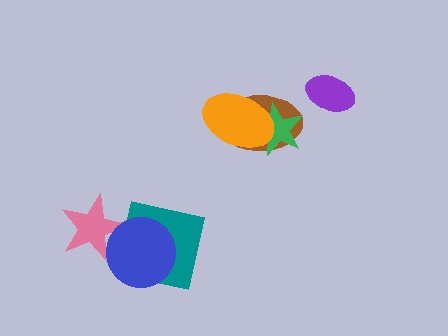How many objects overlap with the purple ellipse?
0 objects overlap with the purple ellipse.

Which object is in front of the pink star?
The blue circle is in front of the pink star.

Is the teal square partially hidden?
Yes, it is partially covered by another shape.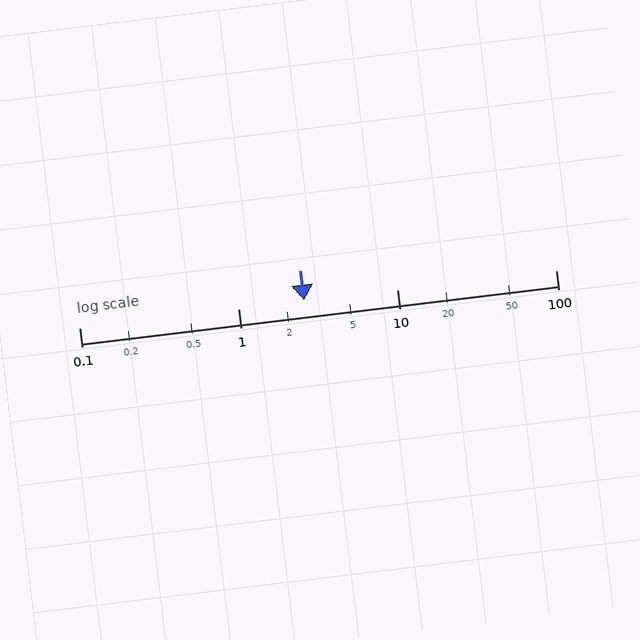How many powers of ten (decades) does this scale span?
The scale spans 3 decades, from 0.1 to 100.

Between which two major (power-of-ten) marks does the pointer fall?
The pointer is between 1 and 10.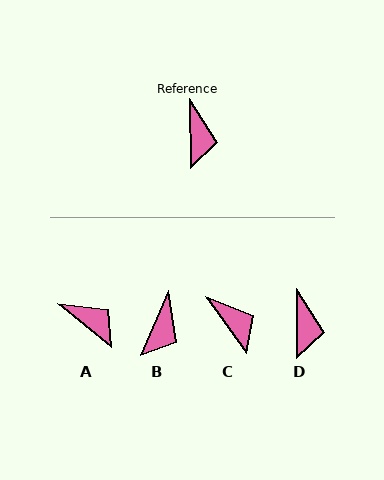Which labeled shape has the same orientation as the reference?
D.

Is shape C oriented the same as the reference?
No, it is off by about 36 degrees.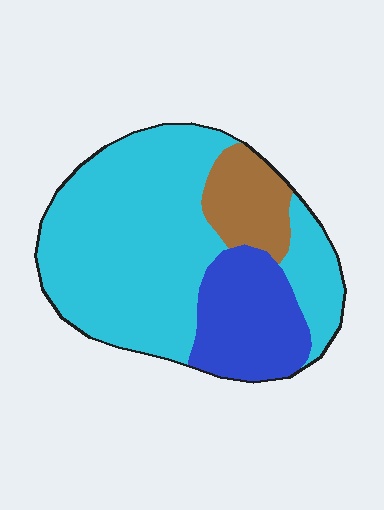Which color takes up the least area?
Brown, at roughly 15%.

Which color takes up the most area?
Cyan, at roughly 65%.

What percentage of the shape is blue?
Blue takes up about one fifth (1/5) of the shape.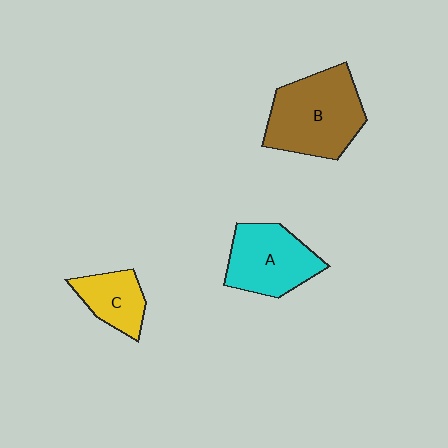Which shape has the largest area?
Shape B (brown).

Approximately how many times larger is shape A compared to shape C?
Approximately 1.6 times.